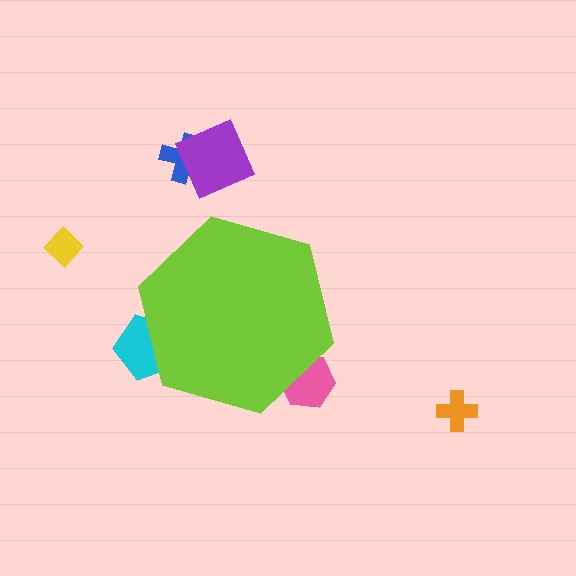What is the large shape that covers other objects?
A lime hexagon.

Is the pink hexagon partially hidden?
Yes, the pink hexagon is partially hidden behind the lime hexagon.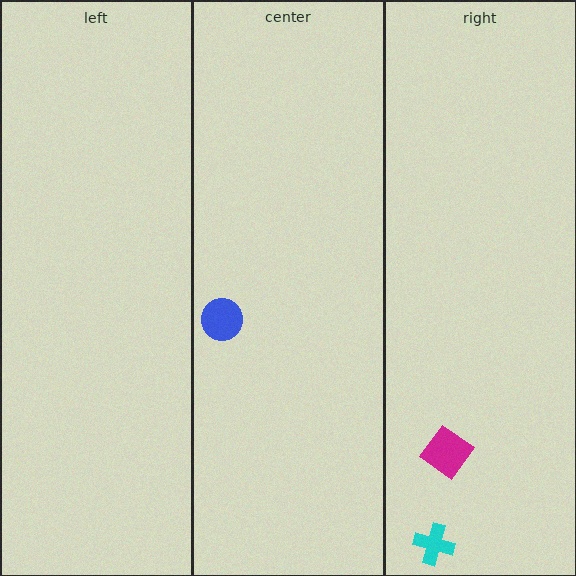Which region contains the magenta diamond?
The right region.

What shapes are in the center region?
The blue circle.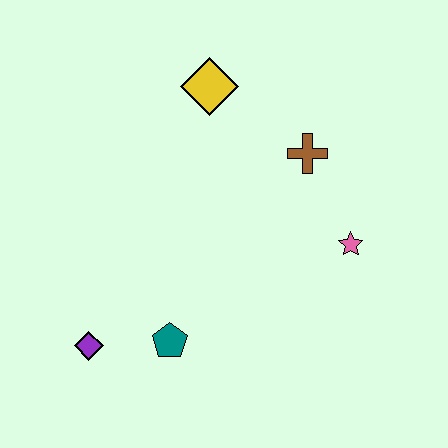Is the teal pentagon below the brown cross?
Yes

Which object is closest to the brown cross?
The pink star is closest to the brown cross.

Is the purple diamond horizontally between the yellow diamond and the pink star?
No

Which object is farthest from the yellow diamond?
The purple diamond is farthest from the yellow diamond.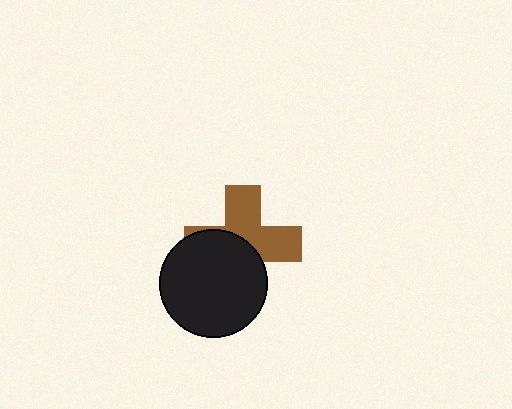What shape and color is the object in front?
The object in front is a black circle.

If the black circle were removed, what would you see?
You would see the complete brown cross.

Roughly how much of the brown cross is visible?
About half of it is visible (roughly 50%).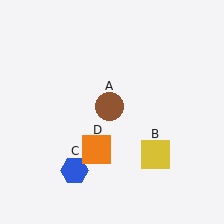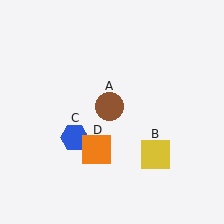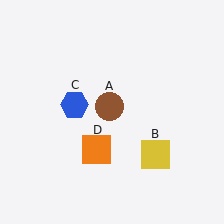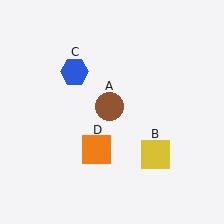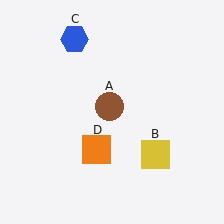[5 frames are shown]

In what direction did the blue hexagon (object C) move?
The blue hexagon (object C) moved up.